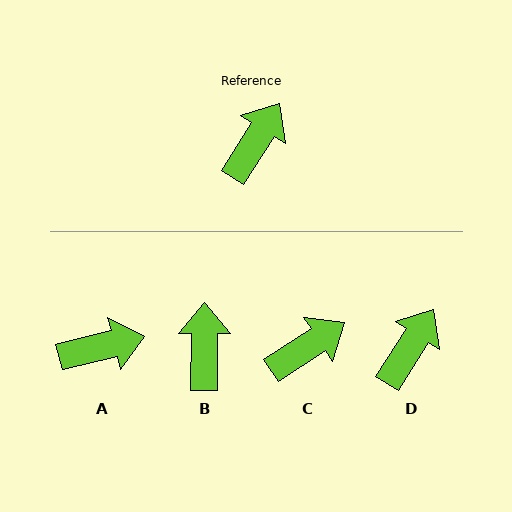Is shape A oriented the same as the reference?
No, it is off by about 44 degrees.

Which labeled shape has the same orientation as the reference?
D.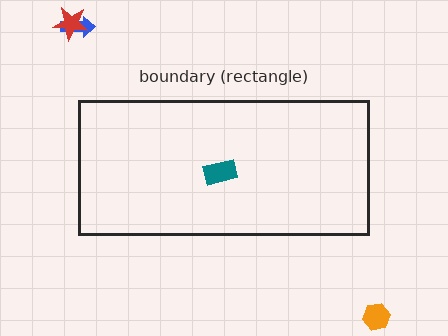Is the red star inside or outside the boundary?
Outside.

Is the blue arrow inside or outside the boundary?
Outside.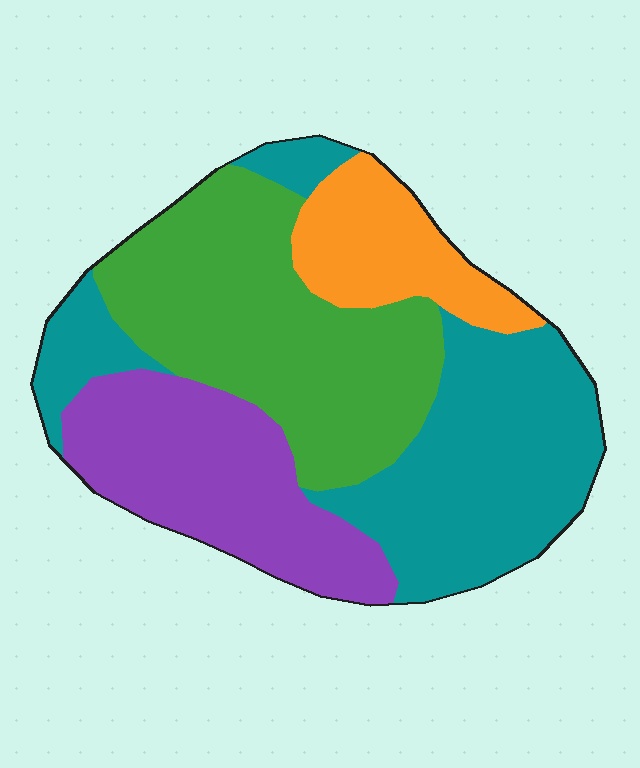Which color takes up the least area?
Orange, at roughly 10%.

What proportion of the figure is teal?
Teal takes up about one third (1/3) of the figure.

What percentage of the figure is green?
Green takes up about one third (1/3) of the figure.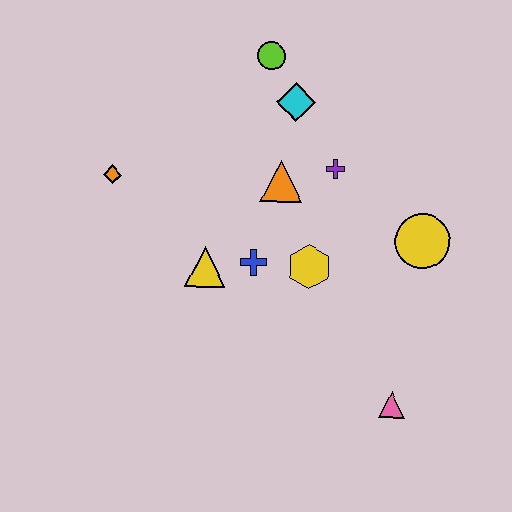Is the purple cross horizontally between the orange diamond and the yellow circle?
Yes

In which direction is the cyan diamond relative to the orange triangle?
The cyan diamond is above the orange triangle.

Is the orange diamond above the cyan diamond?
No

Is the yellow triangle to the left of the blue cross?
Yes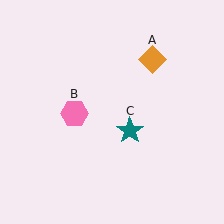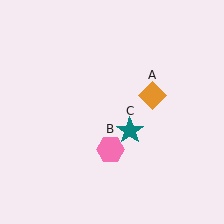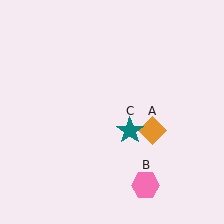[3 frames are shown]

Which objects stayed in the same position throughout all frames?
Teal star (object C) remained stationary.